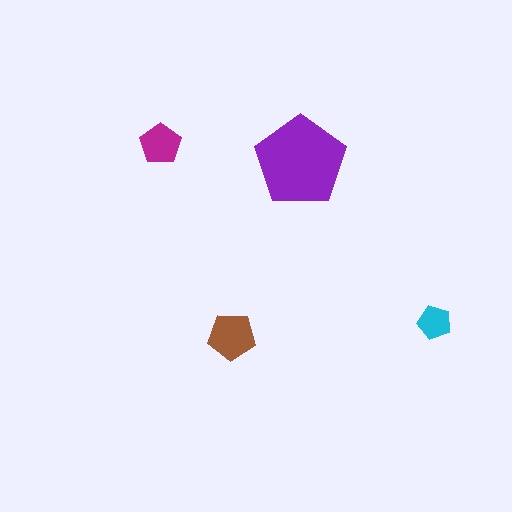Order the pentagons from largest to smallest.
the purple one, the brown one, the magenta one, the cyan one.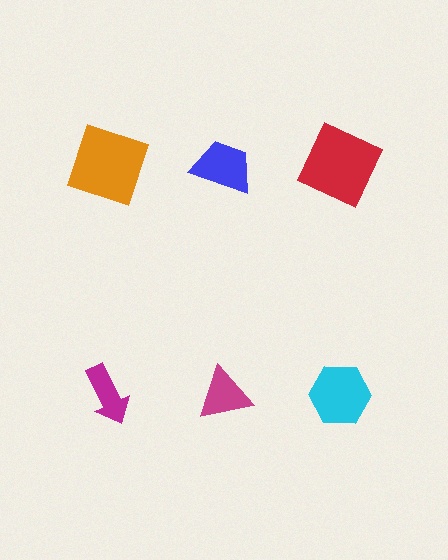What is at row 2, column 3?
A cyan hexagon.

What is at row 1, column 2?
A blue trapezoid.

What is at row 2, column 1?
A magenta arrow.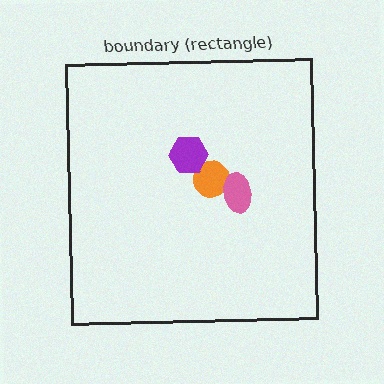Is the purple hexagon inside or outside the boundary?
Inside.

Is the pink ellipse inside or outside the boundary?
Inside.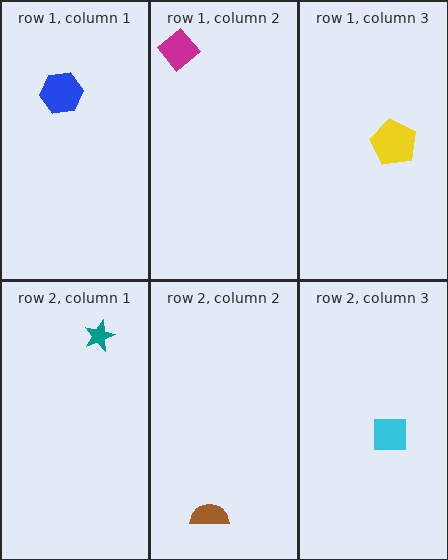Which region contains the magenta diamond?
The row 1, column 2 region.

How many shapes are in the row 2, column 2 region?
1.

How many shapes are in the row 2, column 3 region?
1.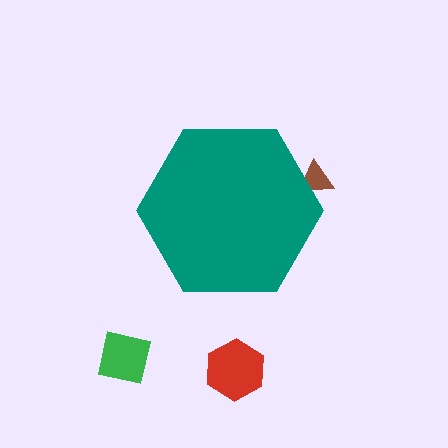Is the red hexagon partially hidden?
No, the red hexagon is fully visible.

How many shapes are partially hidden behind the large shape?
1 shape is partially hidden.